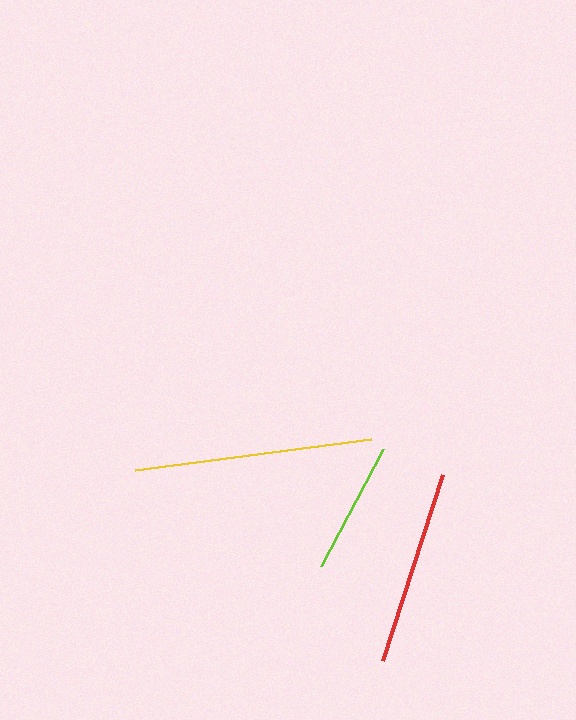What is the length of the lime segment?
The lime segment is approximately 133 pixels long.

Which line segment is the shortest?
The lime line is the shortest at approximately 133 pixels.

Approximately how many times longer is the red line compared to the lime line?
The red line is approximately 1.5 times the length of the lime line.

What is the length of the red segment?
The red segment is approximately 196 pixels long.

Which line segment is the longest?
The yellow line is the longest at approximately 238 pixels.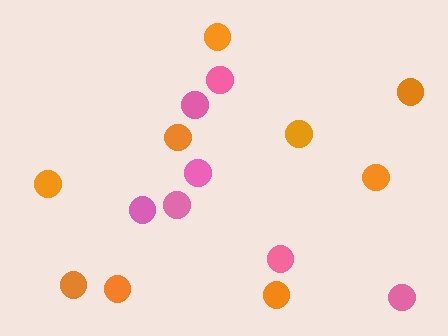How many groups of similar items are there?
There are 2 groups: one group of pink circles (7) and one group of orange circles (9).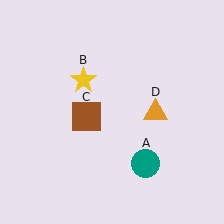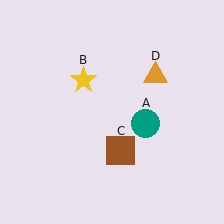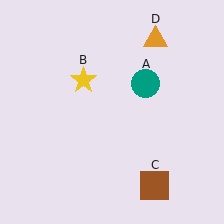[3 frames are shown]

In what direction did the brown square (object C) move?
The brown square (object C) moved down and to the right.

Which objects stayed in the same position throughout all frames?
Yellow star (object B) remained stationary.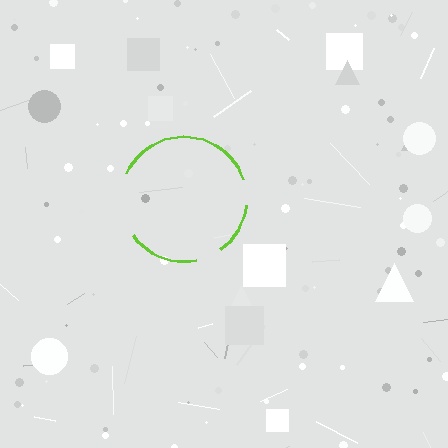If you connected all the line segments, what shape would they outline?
They would outline a circle.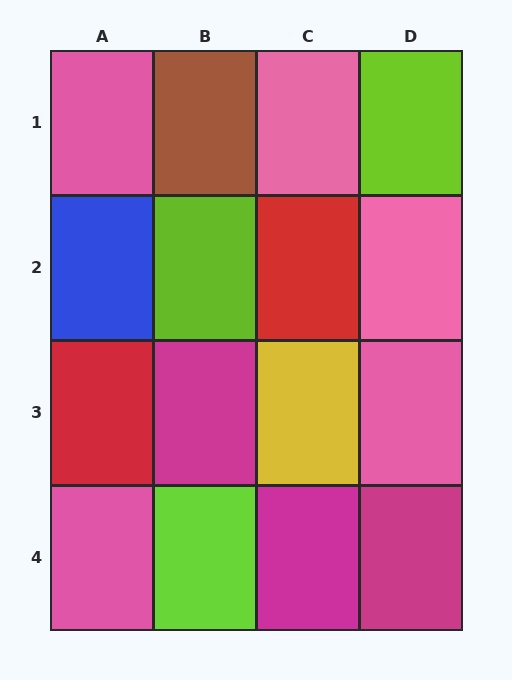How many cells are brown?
1 cell is brown.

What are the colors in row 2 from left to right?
Blue, lime, red, pink.